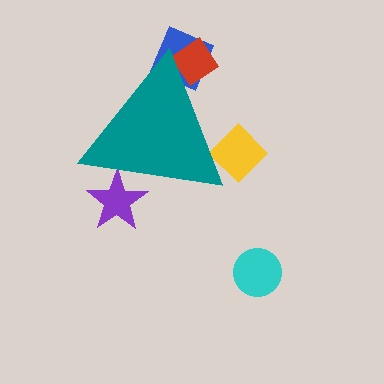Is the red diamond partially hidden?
Yes, the red diamond is partially hidden behind the teal triangle.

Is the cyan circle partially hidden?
No, the cyan circle is fully visible.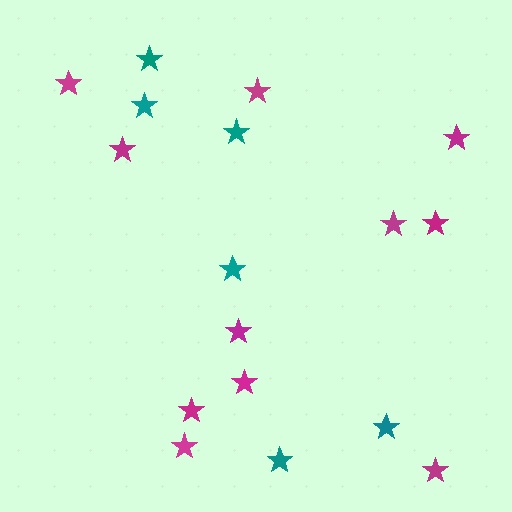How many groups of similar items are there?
There are 2 groups: one group of magenta stars (11) and one group of teal stars (6).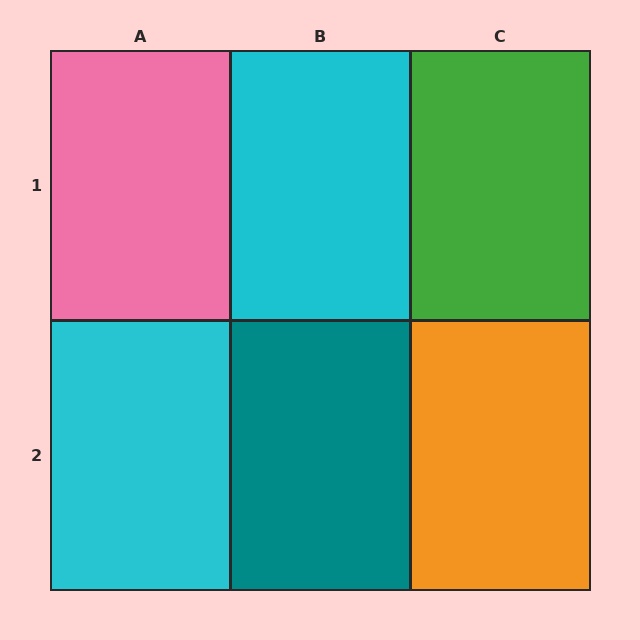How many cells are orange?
1 cell is orange.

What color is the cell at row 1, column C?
Green.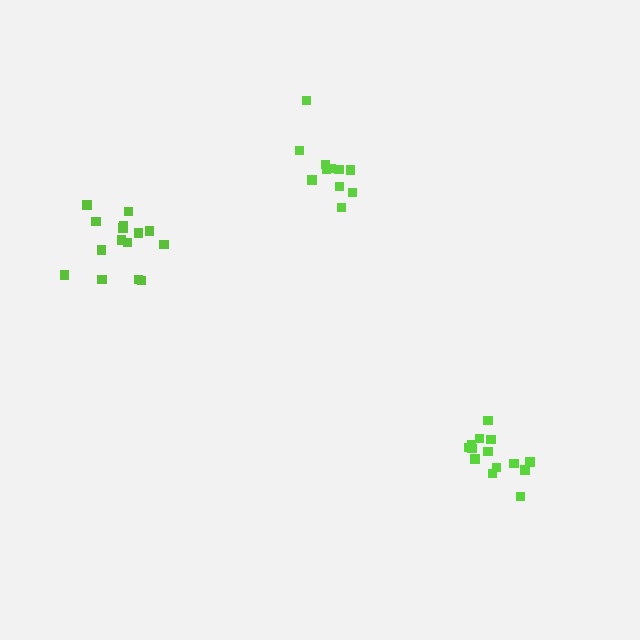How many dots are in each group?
Group 1: 15 dots, Group 2: 11 dots, Group 3: 14 dots (40 total).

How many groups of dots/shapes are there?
There are 3 groups.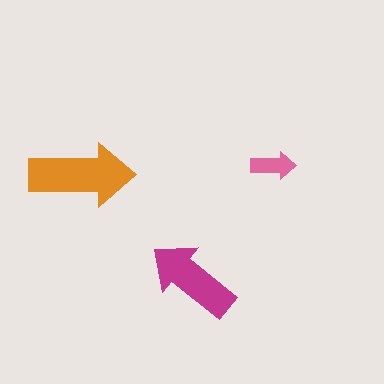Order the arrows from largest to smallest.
the orange one, the magenta one, the pink one.